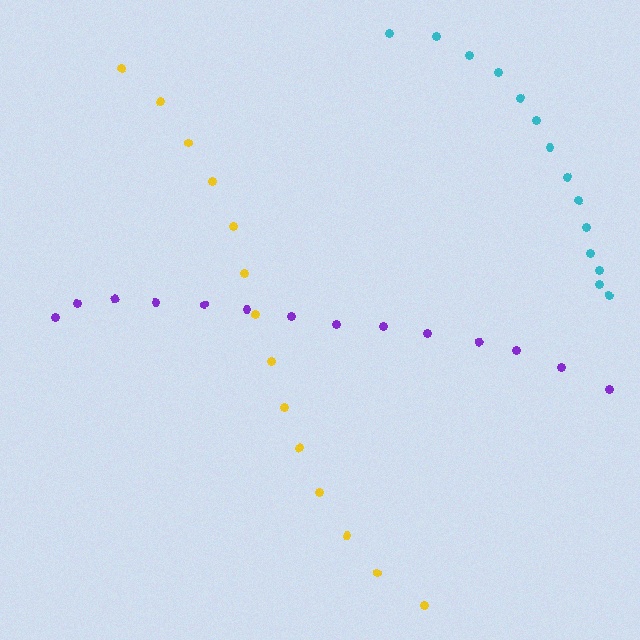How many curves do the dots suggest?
There are 3 distinct paths.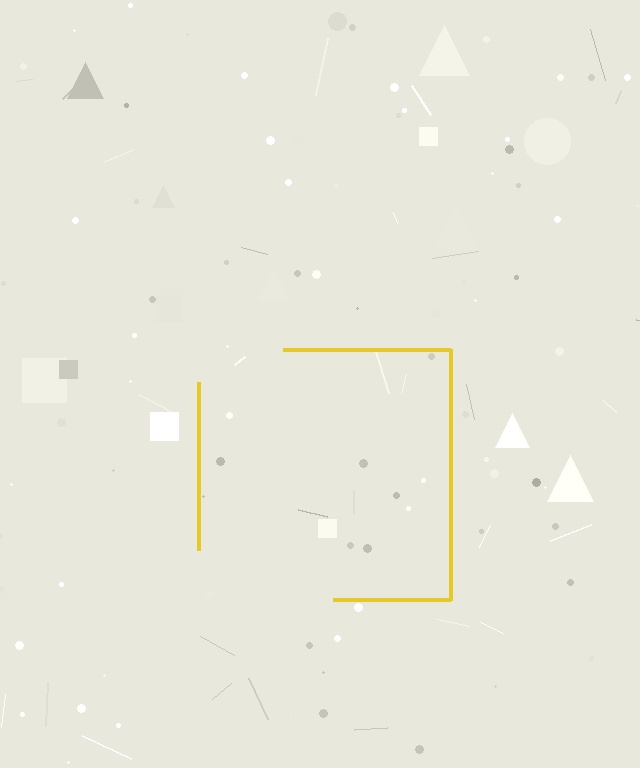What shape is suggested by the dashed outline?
The dashed outline suggests a square.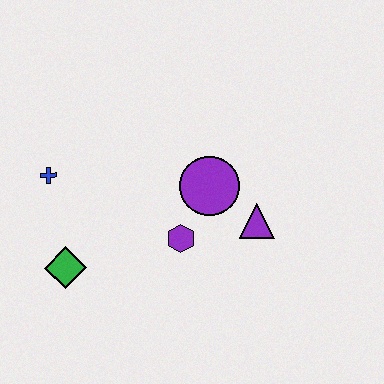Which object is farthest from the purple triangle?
The blue cross is farthest from the purple triangle.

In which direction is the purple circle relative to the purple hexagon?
The purple circle is above the purple hexagon.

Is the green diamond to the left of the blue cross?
No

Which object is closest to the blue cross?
The green diamond is closest to the blue cross.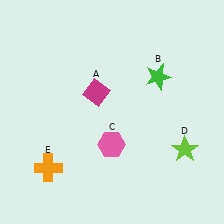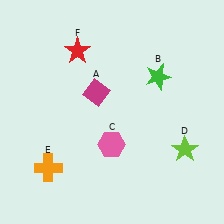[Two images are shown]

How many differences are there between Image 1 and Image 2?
There is 1 difference between the two images.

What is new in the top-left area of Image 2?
A red star (F) was added in the top-left area of Image 2.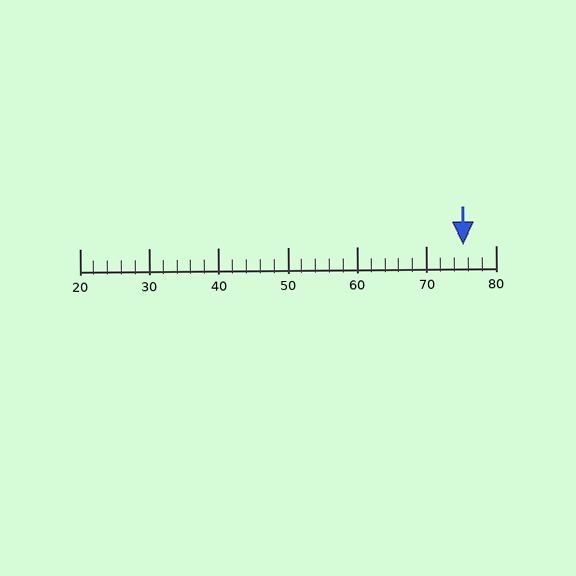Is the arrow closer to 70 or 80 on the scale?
The arrow is closer to 80.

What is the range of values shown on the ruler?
The ruler shows values from 20 to 80.